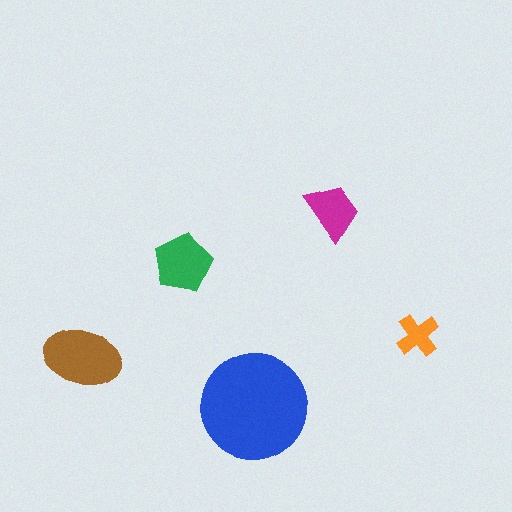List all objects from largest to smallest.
The blue circle, the brown ellipse, the green pentagon, the magenta trapezoid, the orange cross.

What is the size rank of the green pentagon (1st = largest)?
3rd.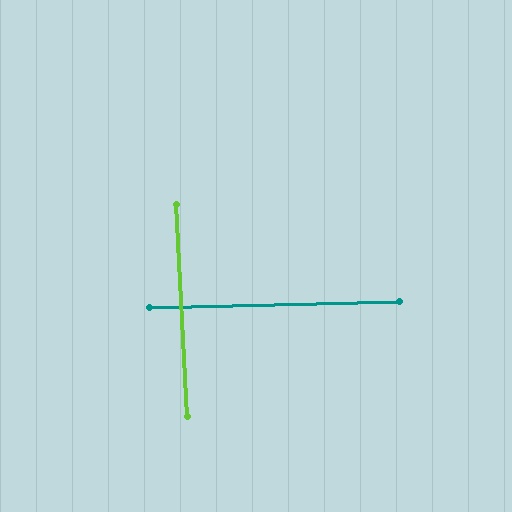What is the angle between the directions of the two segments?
Approximately 88 degrees.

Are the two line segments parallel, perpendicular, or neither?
Perpendicular — they meet at approximately 88°.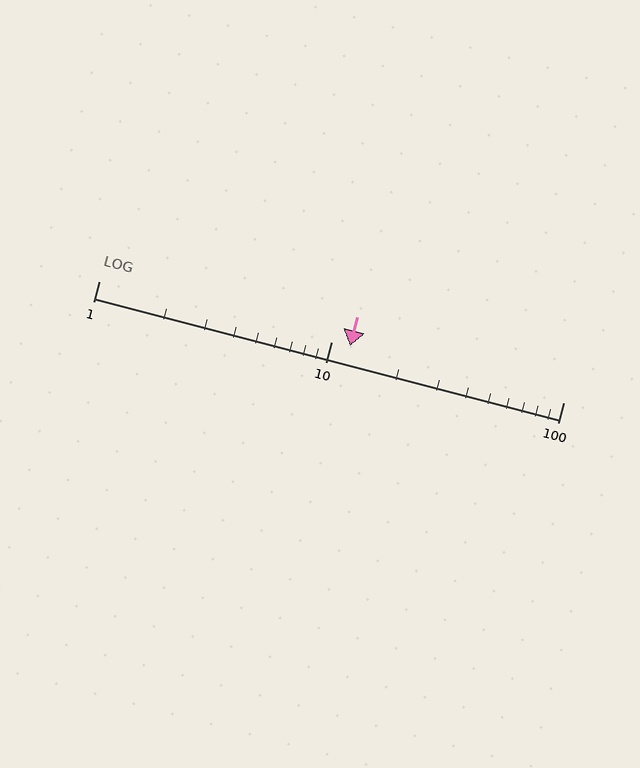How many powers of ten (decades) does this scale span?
The scale spans 2 decades, from 1 to 100.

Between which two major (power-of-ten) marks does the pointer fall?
The pointer is between 10 and 100.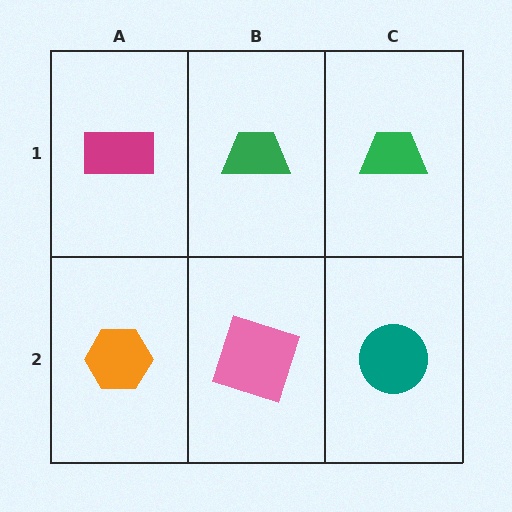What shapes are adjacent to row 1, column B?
A pink square (row 2, column B), a magenta rectangle (row 1, column A), a green trapezoid (row 1, column C).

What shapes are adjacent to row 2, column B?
A green trapezoid (row 1, column B), an orange hexagon (row 2, column A), a teal circle (row 2, column C).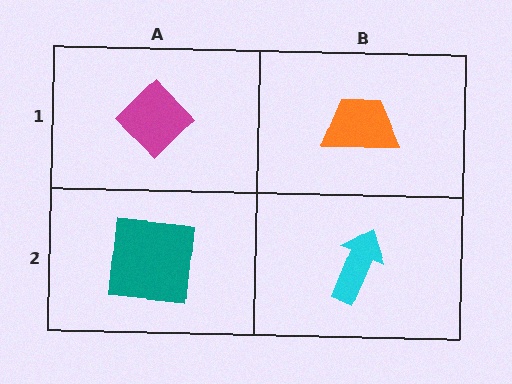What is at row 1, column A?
A magenta diamond.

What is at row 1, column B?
An orange trapezoid.